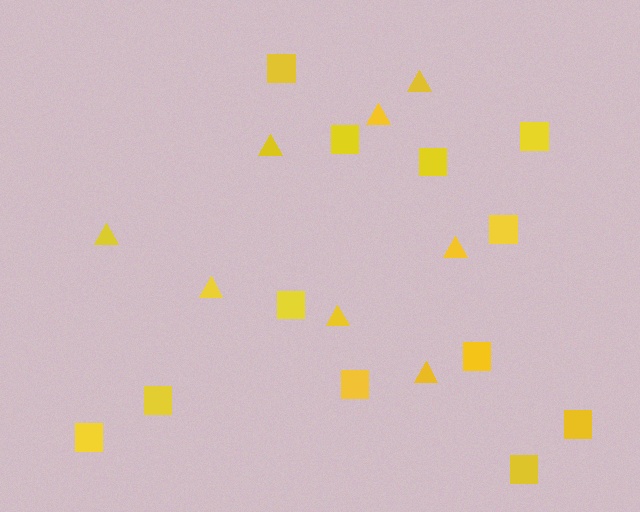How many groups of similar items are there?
There are 2 groups: one group of squares (12) and one group of triangles (8).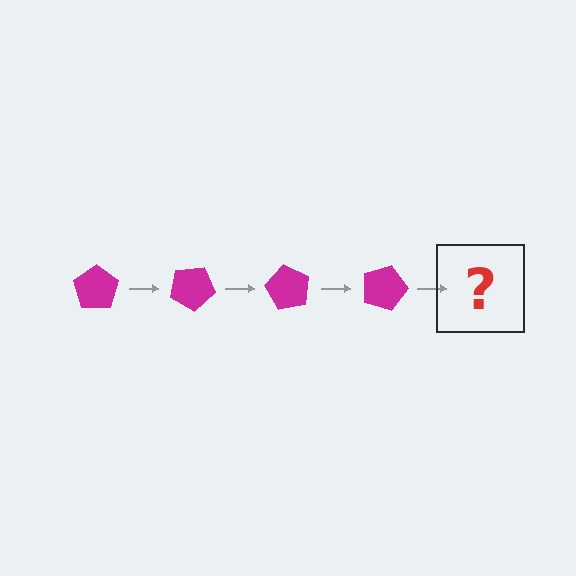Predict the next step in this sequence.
The next step is a magenta pentagon rotated 120 degrees.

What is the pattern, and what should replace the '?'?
The pattern is that the pentagon rotates 30 degrees each step. The '?' should be a magenta pentagon rotated 120 degrees.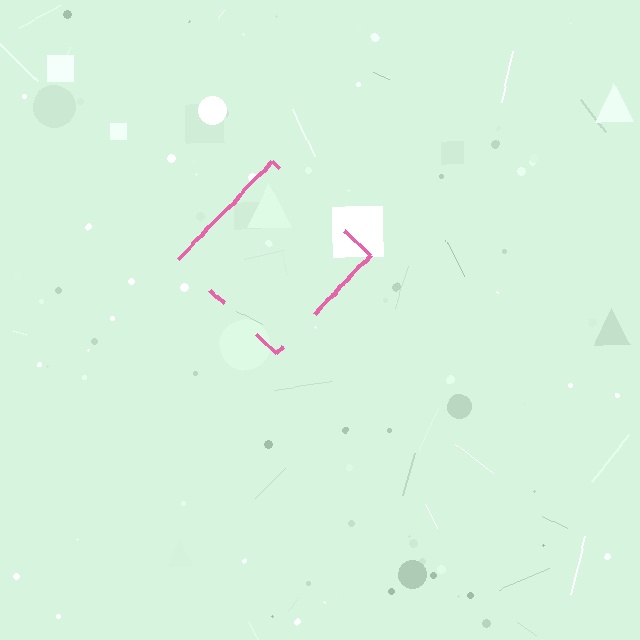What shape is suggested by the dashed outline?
The dashed outline suggests a diamond.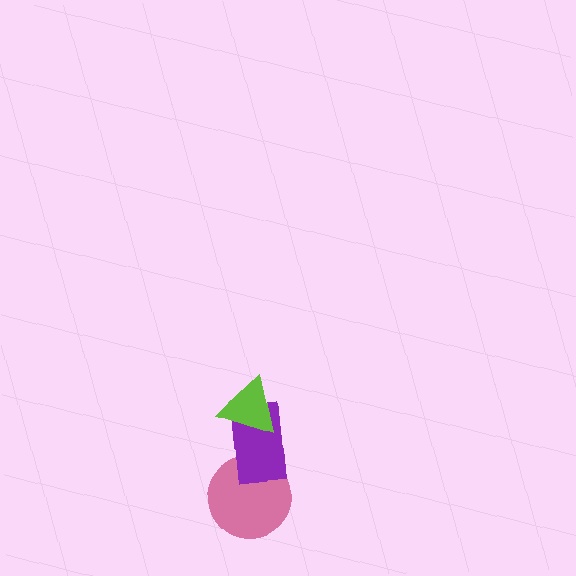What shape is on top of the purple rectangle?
The lime triangle is on top of the purple rectangle.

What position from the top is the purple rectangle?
The purple rectangle is 2nd from the top.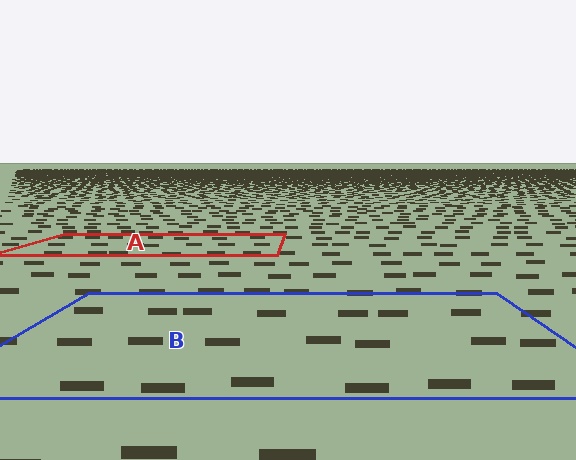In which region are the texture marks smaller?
The texture marks are smaller in region A, because it is farther away.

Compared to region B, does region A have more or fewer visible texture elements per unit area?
Region A has more texture elements per unit area — they are packed more densely because it is farther away.